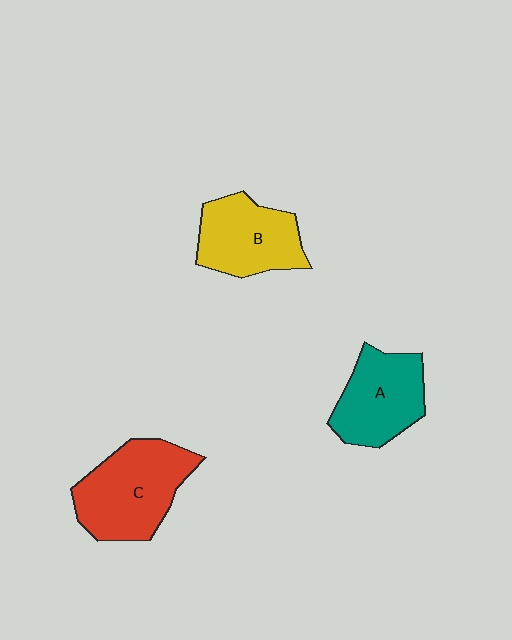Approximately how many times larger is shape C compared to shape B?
Approximately 1.3 times.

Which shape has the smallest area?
Shape A (teal).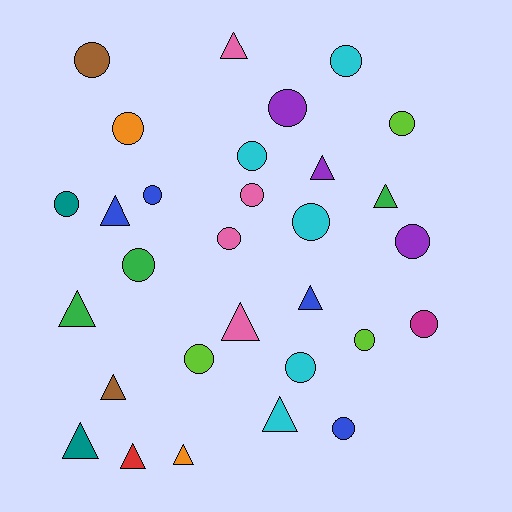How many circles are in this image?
There are 18 circles.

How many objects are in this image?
There are 30 objects.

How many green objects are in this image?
There are 3 green objects.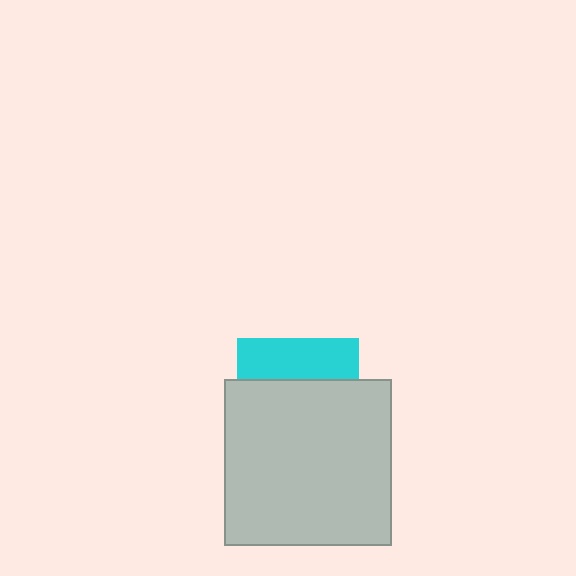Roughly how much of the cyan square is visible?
A small part of it is visible (roughly 34%).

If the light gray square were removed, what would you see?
You would see the complete cyan square.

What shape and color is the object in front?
The object in front is a light gray square.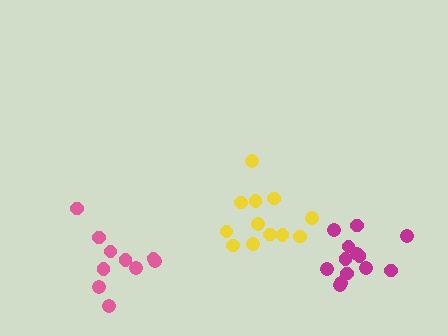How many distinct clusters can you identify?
There are 3 distinct clusters.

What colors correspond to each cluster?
The clusters are colored: pink, yellow, magenta.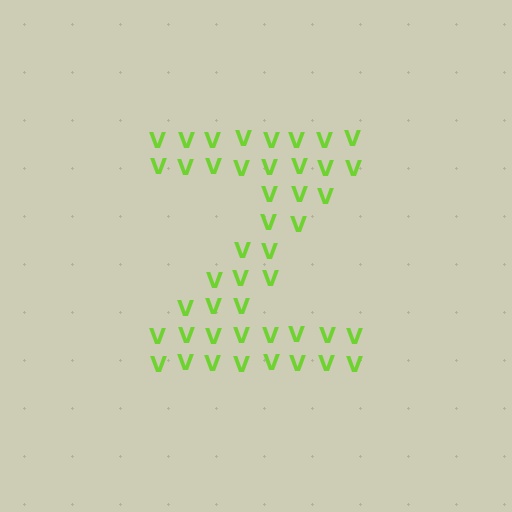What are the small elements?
The small elements are letter V's.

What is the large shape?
The large shape is the letter Z.